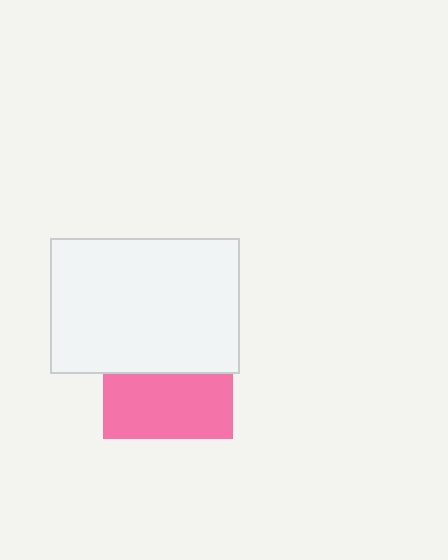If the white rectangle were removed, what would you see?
You would see the complete pink square.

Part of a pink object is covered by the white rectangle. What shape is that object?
It is a square.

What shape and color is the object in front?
The object in front is a white rectangle.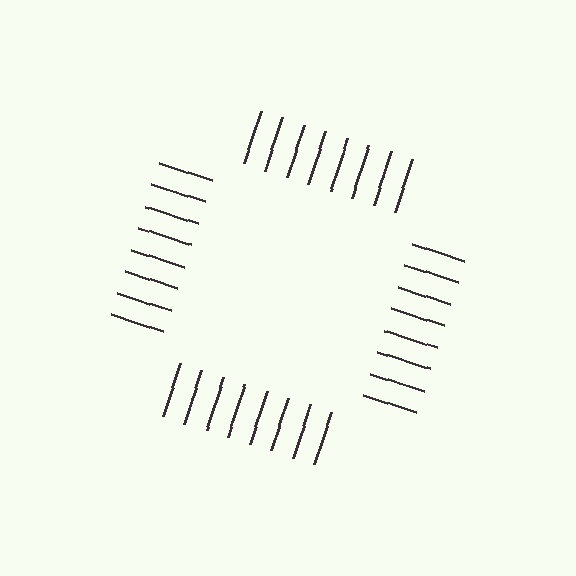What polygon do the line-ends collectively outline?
An illusory square — the line segments terminate on its edges but no continuous stroke is drawn.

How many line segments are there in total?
32 — 8 along each of the 4 edges.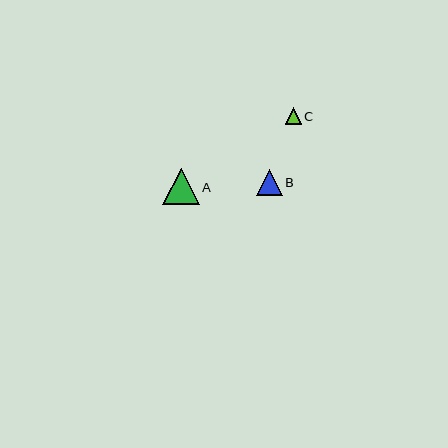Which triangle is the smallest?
Triangle C is the smallest with a size of approximately 16 pixels.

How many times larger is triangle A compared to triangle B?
Triangle A is approximately 1.4 times the size of triangle B.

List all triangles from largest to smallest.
From largest to smallest: A, B, C.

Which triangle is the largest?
Triangle A is the largest with a size of approximately 37 pixels.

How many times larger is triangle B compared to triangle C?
Triangle B is approximately 1.6 times the size of triangle C.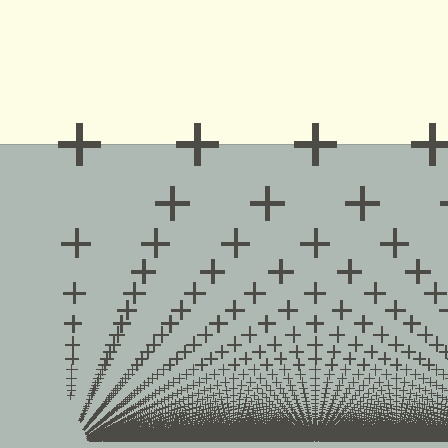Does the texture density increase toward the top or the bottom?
Density increases toward the bottom.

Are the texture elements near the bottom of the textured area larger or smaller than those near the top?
Smaller. The gradient is inverted — elements near the bottom are smaller and denser.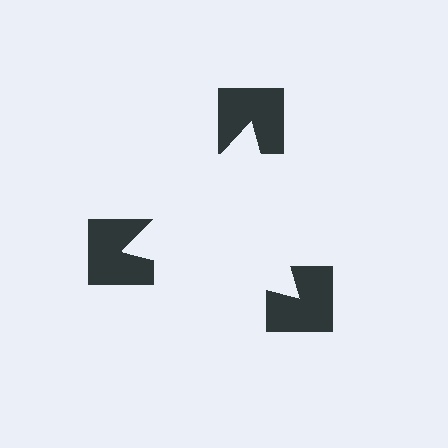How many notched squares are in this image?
There are 3 — one at each vertex of the illusory triangle.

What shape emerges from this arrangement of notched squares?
An illusory triangle — its edges are inferred from the aligned wedge cuts in the notched squares, not physically drawn.